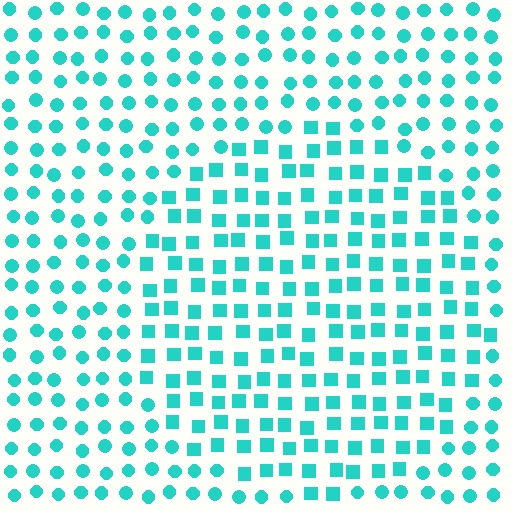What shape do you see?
I see a circle.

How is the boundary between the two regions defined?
The boundary is defined by a change in element shape: squares inside vs. circles outside. All elements share the same color and spacing.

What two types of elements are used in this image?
The image uses squares inside the circle region and circles outside it.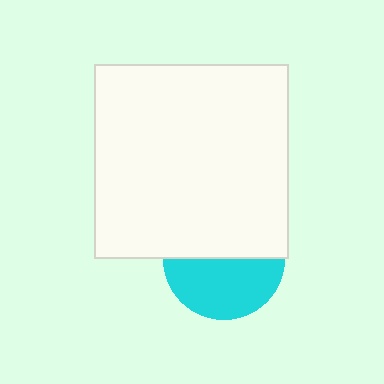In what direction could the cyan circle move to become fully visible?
The cyan circle could move down. That would shift it out from behind the white square entirely.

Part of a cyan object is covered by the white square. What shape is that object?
It is a circle.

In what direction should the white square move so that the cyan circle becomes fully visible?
The white square should move up. That is the shortest direction to clear the overlap and leave the cyan circle fully visible.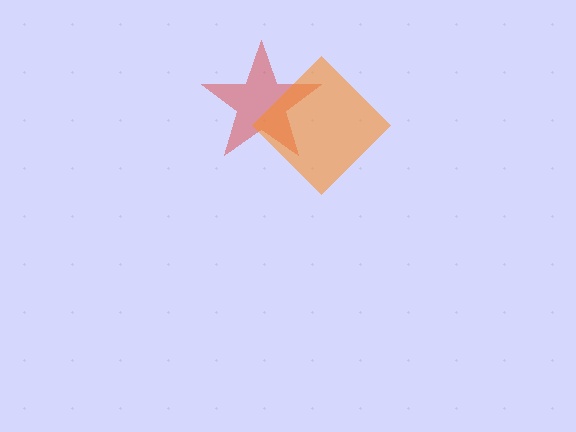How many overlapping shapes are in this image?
There are 2 overlapping shapes in the image.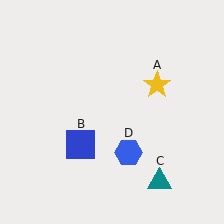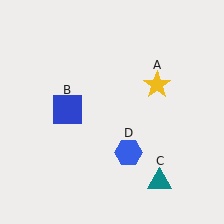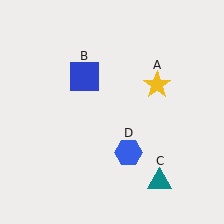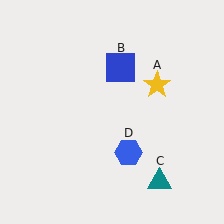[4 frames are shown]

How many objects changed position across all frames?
1 object changed position: blue square (object B).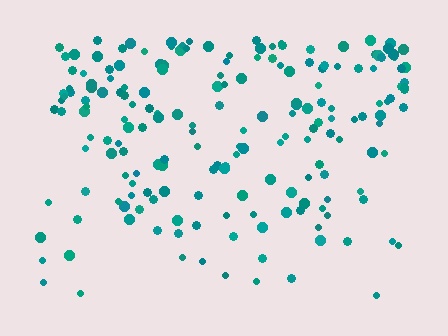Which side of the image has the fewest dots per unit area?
The bottom.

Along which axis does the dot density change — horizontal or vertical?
Vertical.